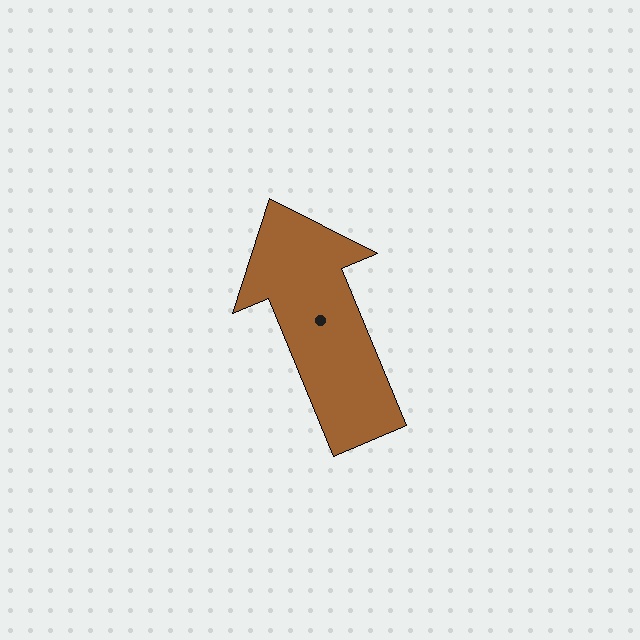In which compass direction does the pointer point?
Northwest.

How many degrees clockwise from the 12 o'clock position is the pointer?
Approximately 337 degrees.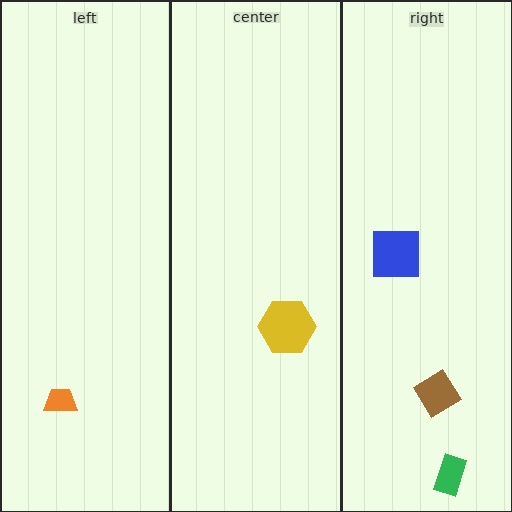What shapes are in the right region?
The green rectangle, the blue square, the brown diamond.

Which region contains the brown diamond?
The right region.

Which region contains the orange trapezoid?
The left region.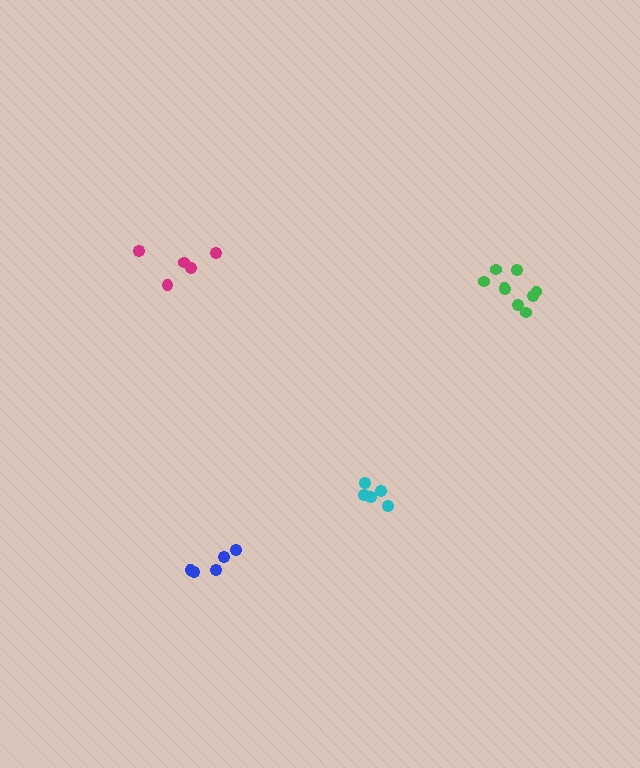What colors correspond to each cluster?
The clusters are colored: cyan, green, magenta, blue.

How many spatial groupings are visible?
There are 4 spatial groupings.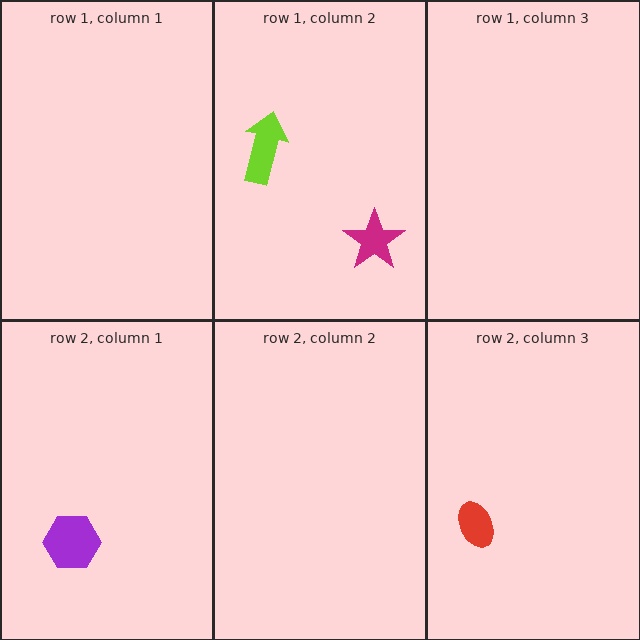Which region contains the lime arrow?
The row 1, column 2 region.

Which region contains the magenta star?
The row 1, column 2 region.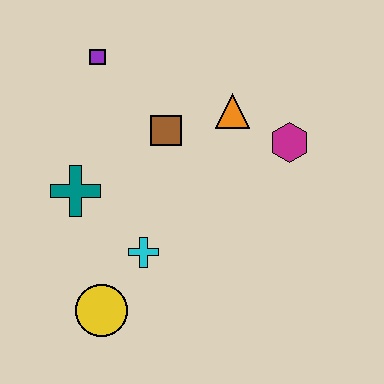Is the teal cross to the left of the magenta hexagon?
Yes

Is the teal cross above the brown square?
No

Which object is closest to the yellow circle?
The cyan cross is closest to the yellow circle.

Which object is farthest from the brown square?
The yellow circle is farthest from the brown square.